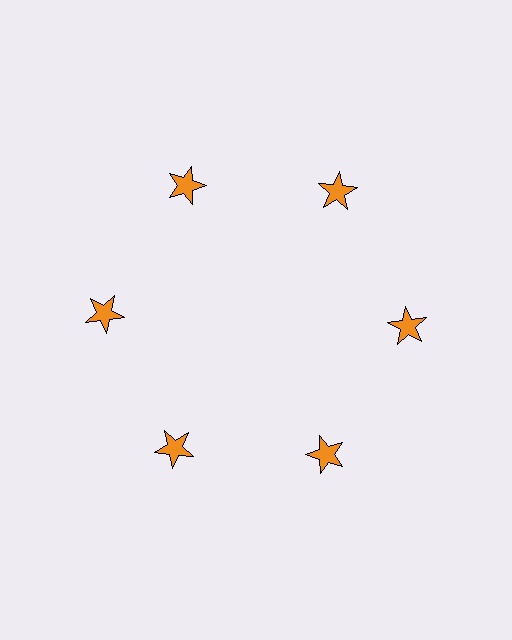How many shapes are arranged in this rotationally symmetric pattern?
There are 6 shapes, arranged in 6 groups of 1.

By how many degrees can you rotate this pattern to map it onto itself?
The pattern maps onto itself every 60 degrees of rotation.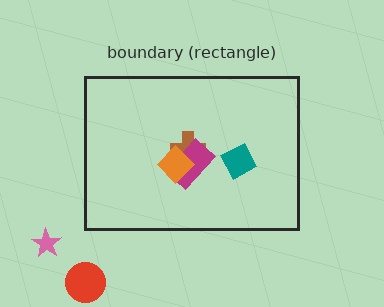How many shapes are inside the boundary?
4 inside, 2 outside.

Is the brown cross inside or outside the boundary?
Inside.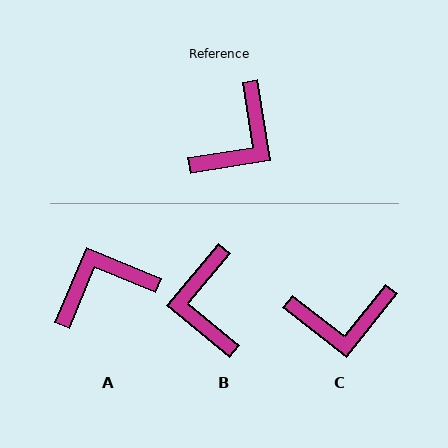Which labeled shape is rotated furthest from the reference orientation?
A, about 148 degrees away.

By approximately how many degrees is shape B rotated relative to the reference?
Approximately 139 degrees clockwise.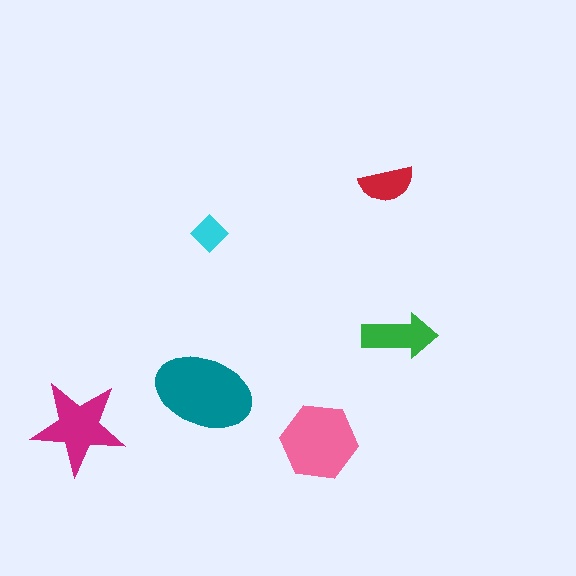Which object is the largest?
The teal ellipse.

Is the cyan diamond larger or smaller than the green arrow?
Smaller.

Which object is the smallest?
The cyan diamond.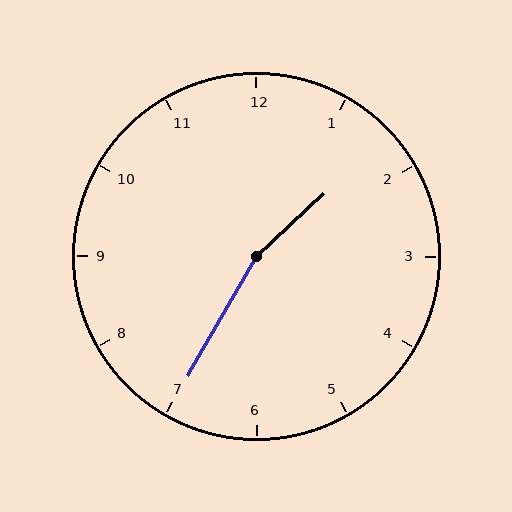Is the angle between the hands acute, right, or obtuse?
It is obtuse.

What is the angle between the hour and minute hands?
Approximately 162 degrees.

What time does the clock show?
1:35.